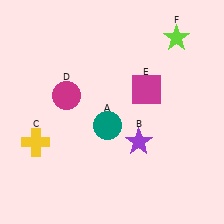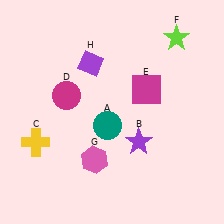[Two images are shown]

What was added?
A pink hexagon (G), a purple diamond (H) were added in Image 2.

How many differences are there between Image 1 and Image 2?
There are 2 differences between the two images.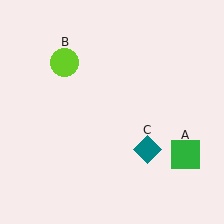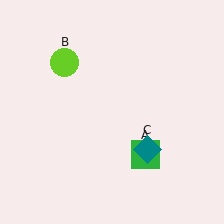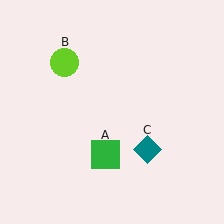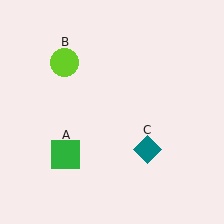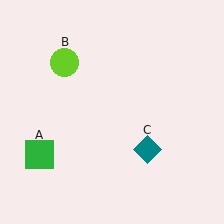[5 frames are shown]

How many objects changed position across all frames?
1 object changed position: green square (object A).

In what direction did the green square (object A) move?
The green square (object A) moved left.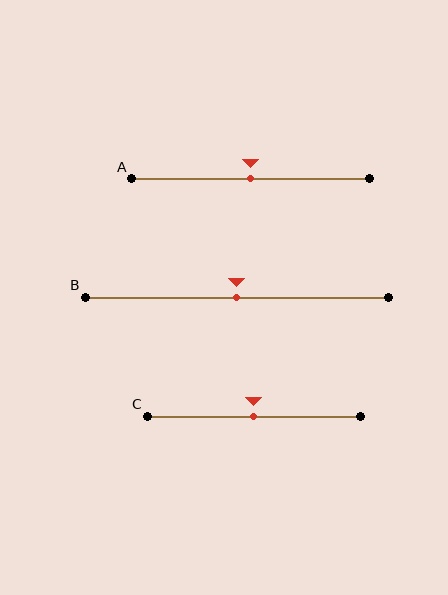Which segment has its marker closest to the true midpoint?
Segment A has its marker closest to the true midpoint.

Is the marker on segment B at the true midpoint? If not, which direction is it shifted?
Yes, the marker on segment B is at the true midpoint.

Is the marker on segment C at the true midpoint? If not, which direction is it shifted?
Yes, the marker on segment C is at the true midpoint.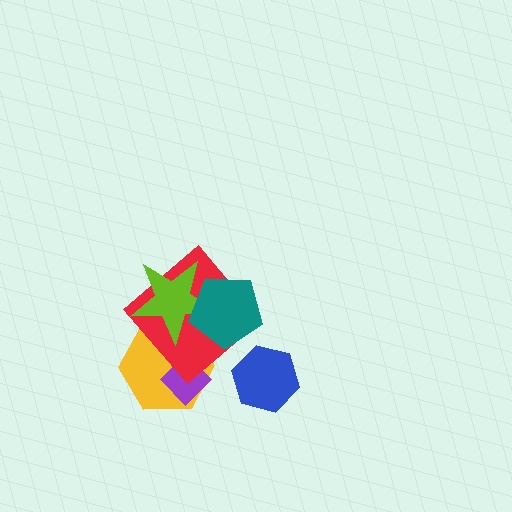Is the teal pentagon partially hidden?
No, no other shape covers it.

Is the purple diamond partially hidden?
Yes, it is partially covered by another shape.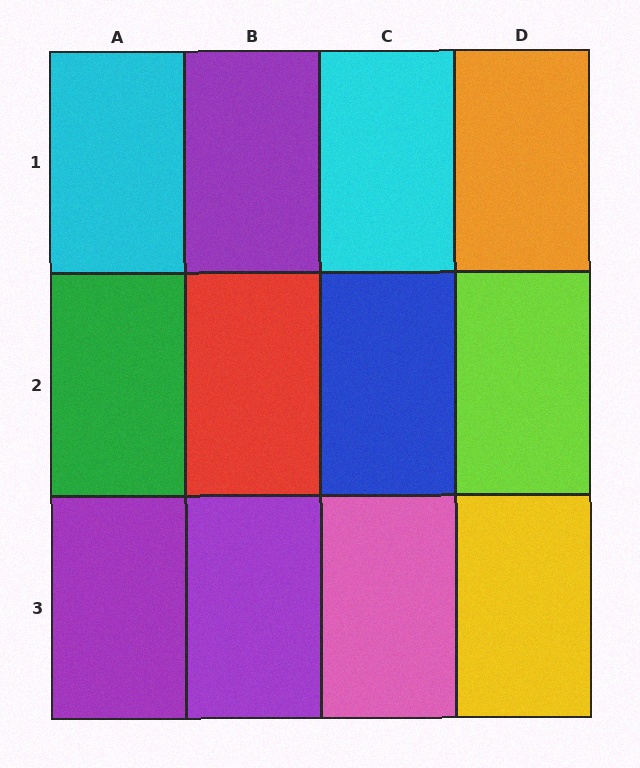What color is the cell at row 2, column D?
Lime.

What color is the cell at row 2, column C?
Blue.